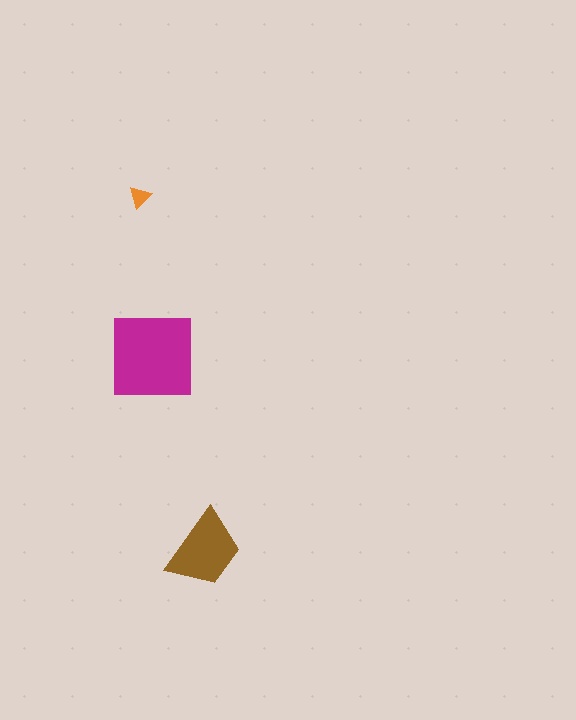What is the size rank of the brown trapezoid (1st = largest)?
2nd.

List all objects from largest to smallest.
The magenta square, the brown trapezoid, the orange triangle.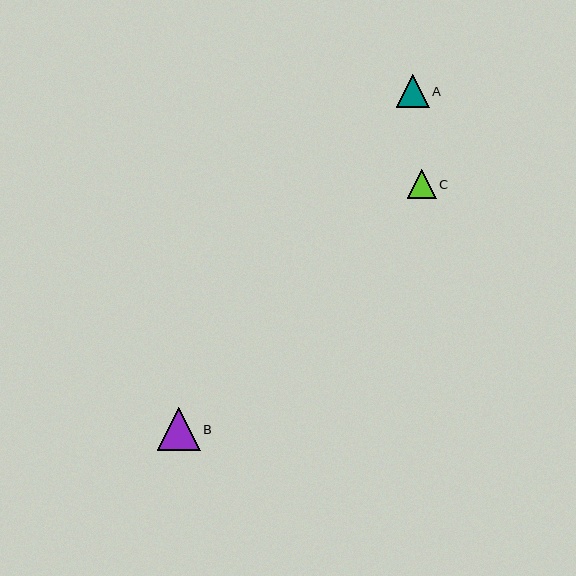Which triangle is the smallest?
Triangle C is the smallest with a size of approximately 29 pixels.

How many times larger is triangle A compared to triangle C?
Triangle A is approximately 1.1 times the size of triangle C.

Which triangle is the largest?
Triangle B is the largest with a size of approximately 43 pixels.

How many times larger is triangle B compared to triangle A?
Triangle B is approximately 1.3 times the size of triangle A.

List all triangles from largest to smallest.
From largest to smallest: B, A, C.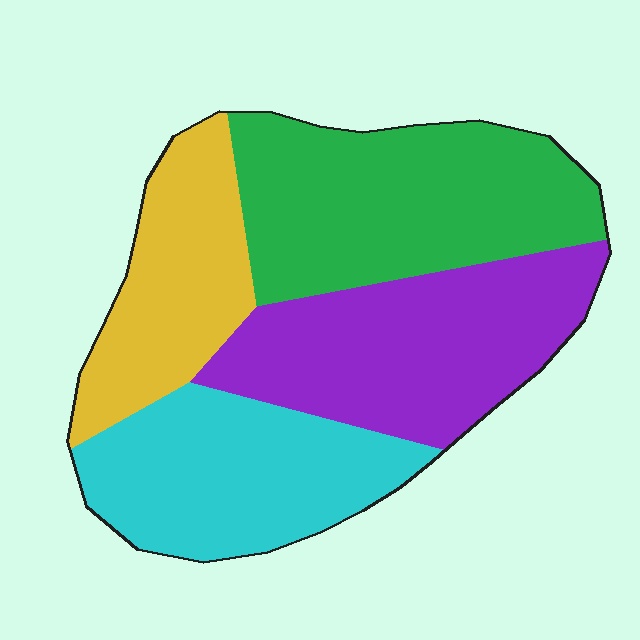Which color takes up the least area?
Yellow, at roughly 20%.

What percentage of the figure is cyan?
Cyan takes up about one quarter (1/4) of the figure.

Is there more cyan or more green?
Green.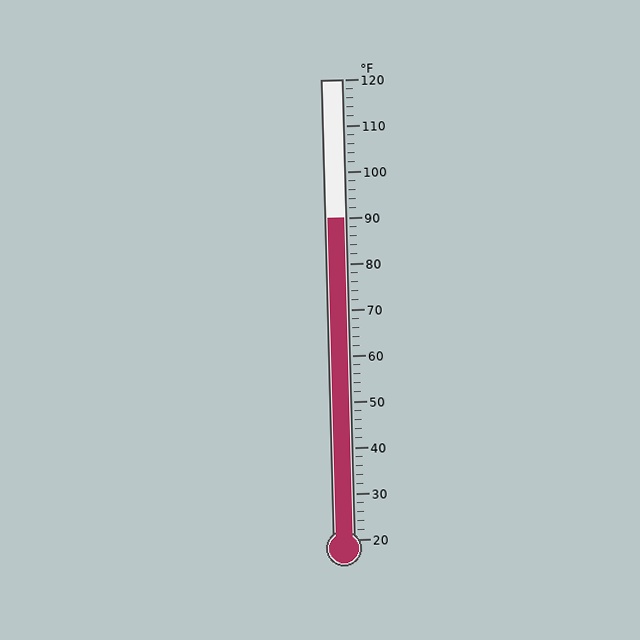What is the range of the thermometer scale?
The thermometer scale ranges from 20°F to 120°F.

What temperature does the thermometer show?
The thermometer shows approximately 90°F.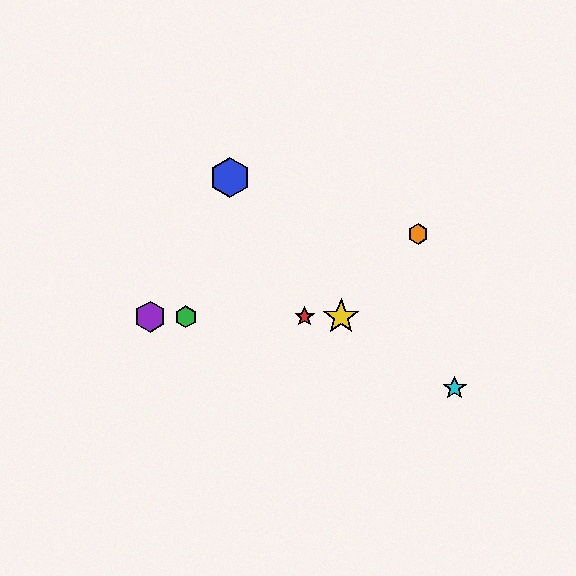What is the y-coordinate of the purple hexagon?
The purple hexagon is at y≈317.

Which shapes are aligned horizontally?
The red star, the green hexagon, the yellow star, the purple hexagon are aligned horizontally.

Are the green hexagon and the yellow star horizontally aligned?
Yes, both are at y≈317.